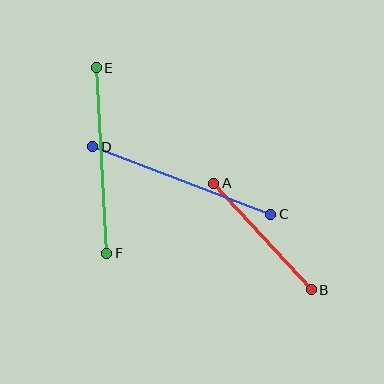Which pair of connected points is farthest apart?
Points C and D are farthest apart.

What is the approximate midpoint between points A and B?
The midpoint is at approximately (262, 236) pixels.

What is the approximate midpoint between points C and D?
The midpoint is at approximately (182, 181) pixels.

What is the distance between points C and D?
The distance is approximately 190 pixels.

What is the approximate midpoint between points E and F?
The midpoint is at approximately (101, 160) pixels.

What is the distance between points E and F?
The distance is approximately 186 pixels.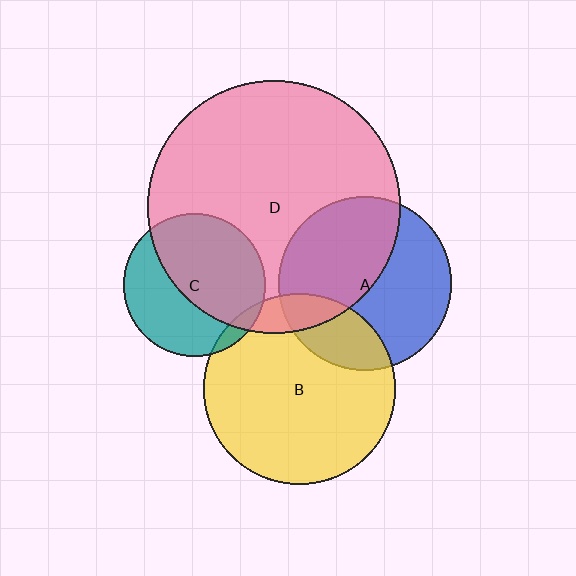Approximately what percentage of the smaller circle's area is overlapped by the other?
Approximately 55%.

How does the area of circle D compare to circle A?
Approximately 2.1 times.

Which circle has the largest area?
Circle D (pink).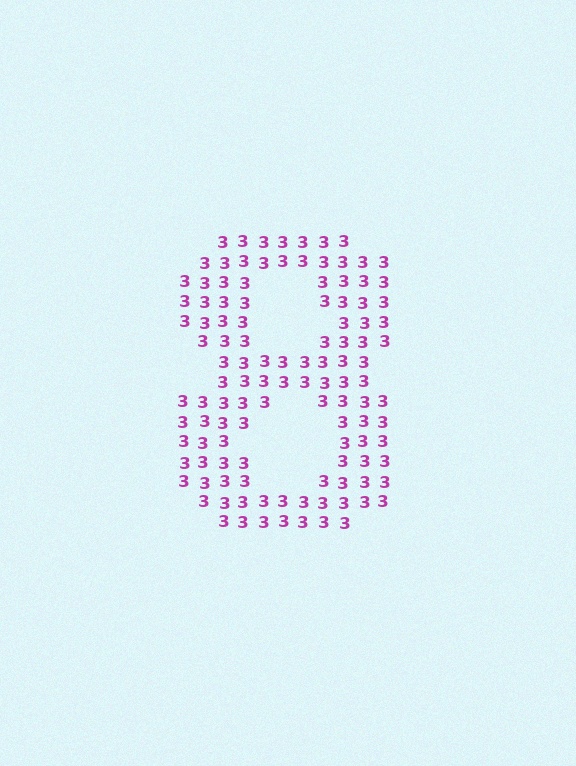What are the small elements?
The small elements are digit 3's.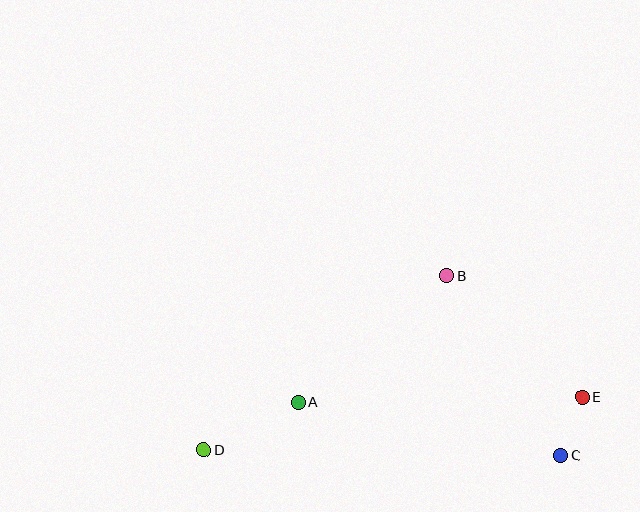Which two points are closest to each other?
Points C and E are closest to each other.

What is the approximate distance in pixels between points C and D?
The distance between C and D is approximately 357 pixels.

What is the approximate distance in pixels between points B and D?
The distance between B and D is approximately 299 pixels.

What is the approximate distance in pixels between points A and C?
The distance between A and C is approximately 268 pixels.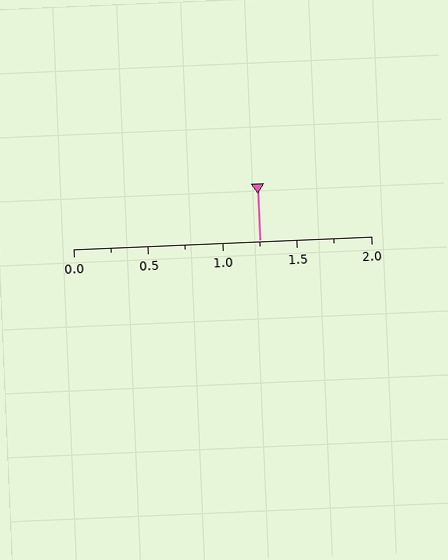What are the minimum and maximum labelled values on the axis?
The axis runs from 0.0 to 2.0.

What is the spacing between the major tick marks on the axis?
The major ticks are spaced 0.5 apart.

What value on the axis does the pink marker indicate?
The marker indicates approximately 1.25.